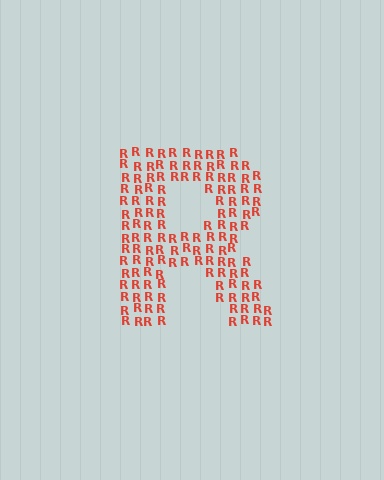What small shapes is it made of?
It is made of small letter R's.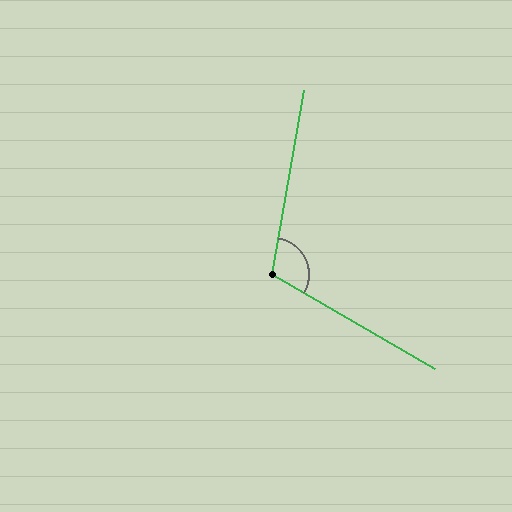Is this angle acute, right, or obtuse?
It is obtuse.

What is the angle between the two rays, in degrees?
Approximately 110 degrees.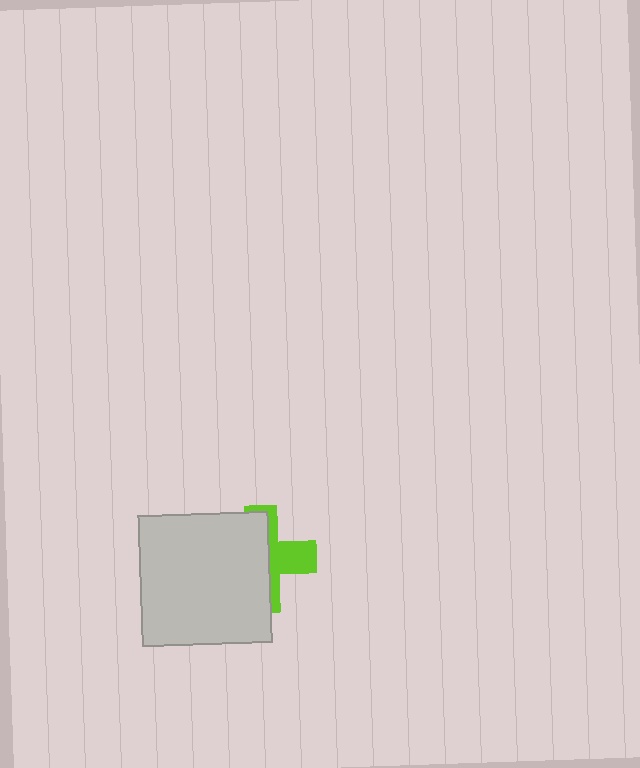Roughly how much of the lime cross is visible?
A small part of it is visible (roughly 41%).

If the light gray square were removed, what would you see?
You would see the complete lime cross.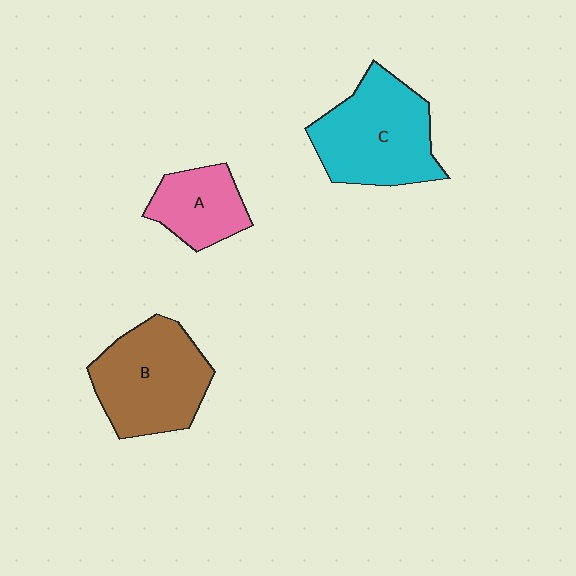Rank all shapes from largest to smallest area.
From largest to smallest: C (cyan), B (brown), A (pink).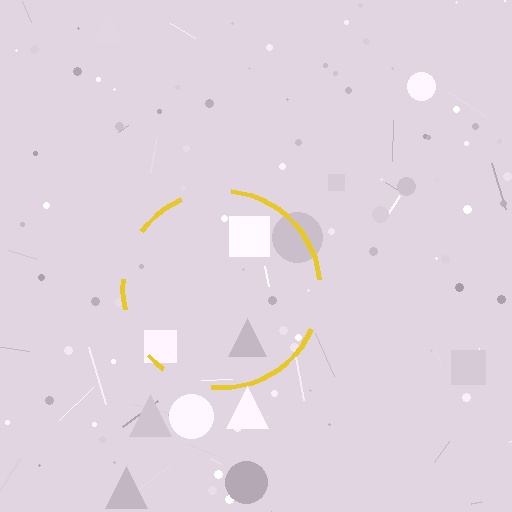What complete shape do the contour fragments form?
The contour fragments form a circle.